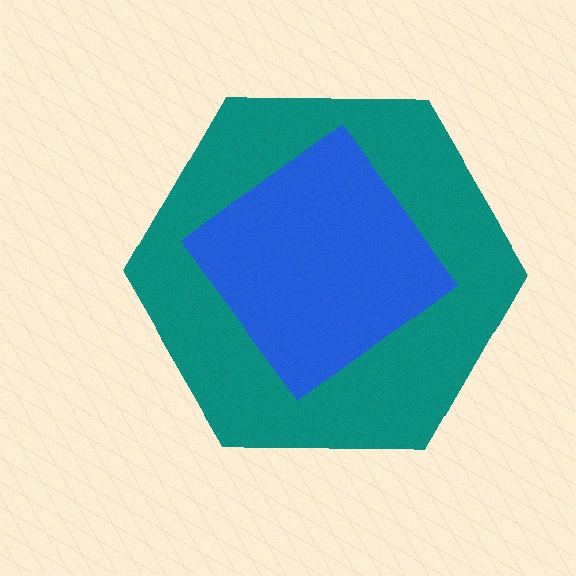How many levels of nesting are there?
2.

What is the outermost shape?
The teal hexagon.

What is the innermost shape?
The blue diamond.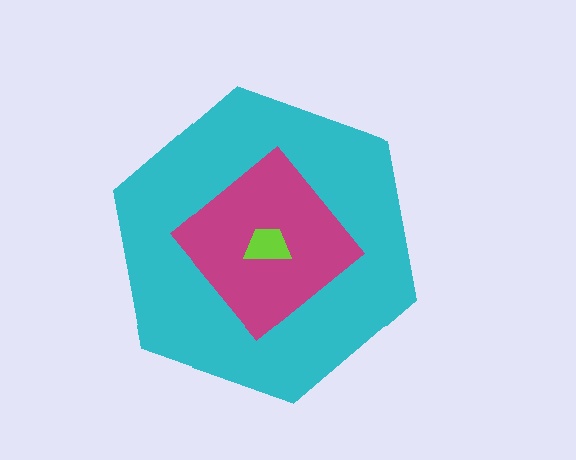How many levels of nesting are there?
3.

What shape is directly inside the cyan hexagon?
The magenta diamond.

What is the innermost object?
The lime trapezoid.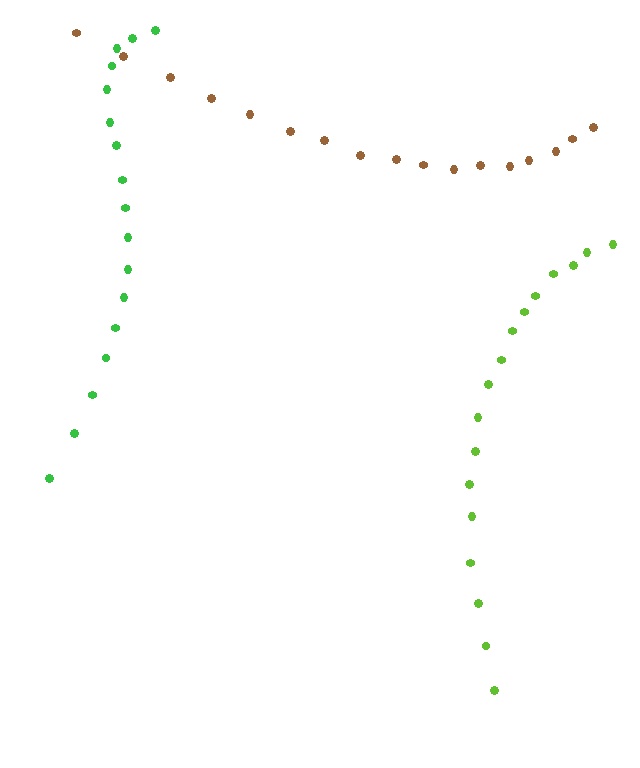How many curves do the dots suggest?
There are 3 distinct paths.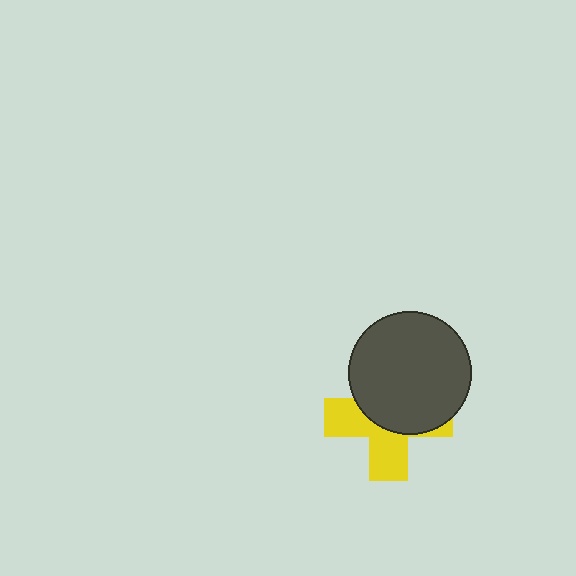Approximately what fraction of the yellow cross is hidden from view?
Roughly 54% of the yellow cross is hidden behind the dark gray circle.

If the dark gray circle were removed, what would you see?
You would see the complete yellow cross.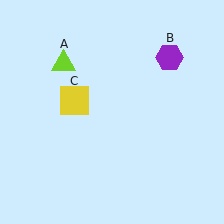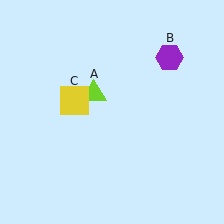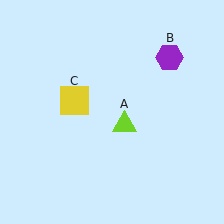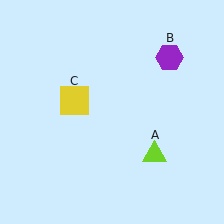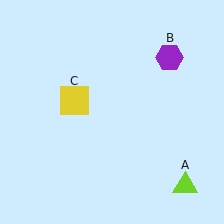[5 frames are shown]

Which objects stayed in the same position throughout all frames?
Purple hexagon (object B) and yellow square (object C) remained stationary.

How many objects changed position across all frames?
1 object changed position: lime triangle (object A).